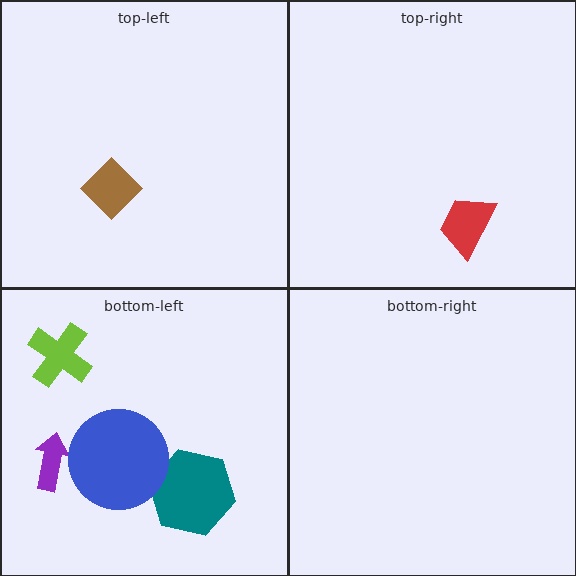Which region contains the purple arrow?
The bottom-left region.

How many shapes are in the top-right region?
1.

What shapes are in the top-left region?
The brown diamond.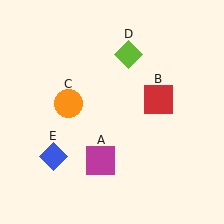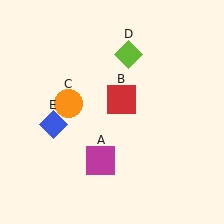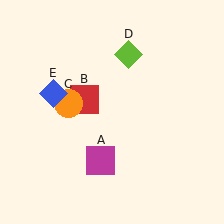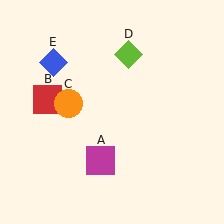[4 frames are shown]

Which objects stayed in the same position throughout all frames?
Magenta square (object A) and orange circle (object C) and lime diamond (object D) remained stationary.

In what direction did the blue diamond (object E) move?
The blue diamond (object E) moved up.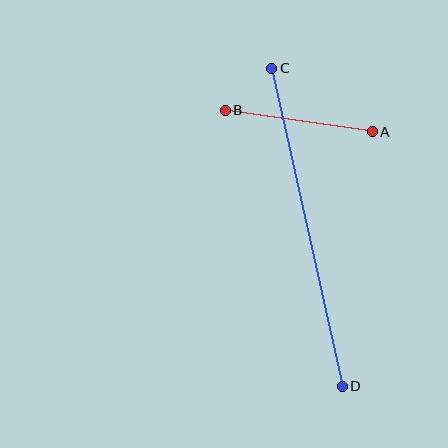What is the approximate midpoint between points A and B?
The midpoint is at approximately (299, 121) pixels.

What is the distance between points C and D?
The distance is approximately 325 pixels.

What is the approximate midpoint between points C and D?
The midpoint is at approximately (307, 227) pixels.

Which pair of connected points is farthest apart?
Points C and D are farthest apart.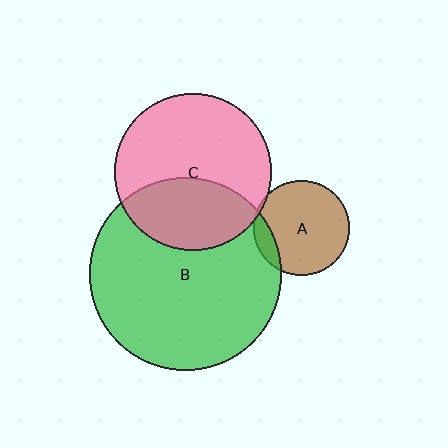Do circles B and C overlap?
Yes.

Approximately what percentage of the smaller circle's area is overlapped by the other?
Approximately 35%.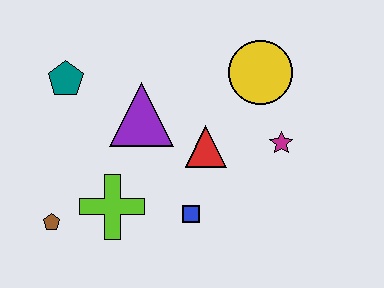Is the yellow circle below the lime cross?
No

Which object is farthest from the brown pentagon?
The yellow circle is farthest from the brown pentagon.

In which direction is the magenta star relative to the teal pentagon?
The magenta star is to the right of the teal pentagon.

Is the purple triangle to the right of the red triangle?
No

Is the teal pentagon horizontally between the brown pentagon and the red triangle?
Yes